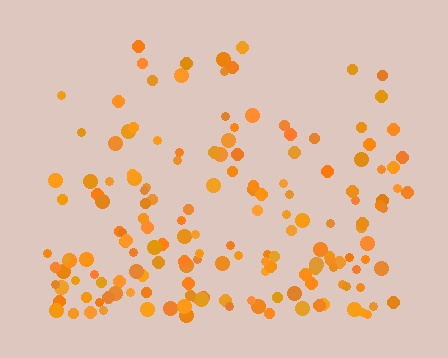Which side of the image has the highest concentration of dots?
The bottom.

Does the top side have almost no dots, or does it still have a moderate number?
Still a moderate number, just noticeably fewer than the bottom.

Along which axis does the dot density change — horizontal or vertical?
Vertical.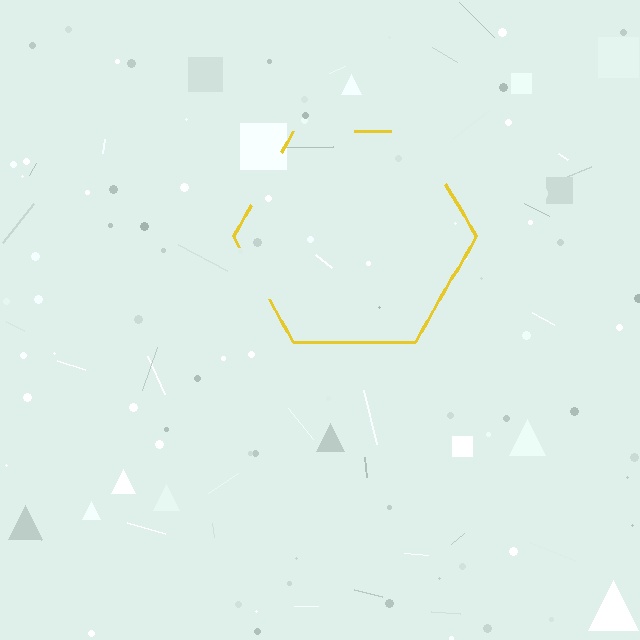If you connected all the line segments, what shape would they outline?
They would outline a hexagon.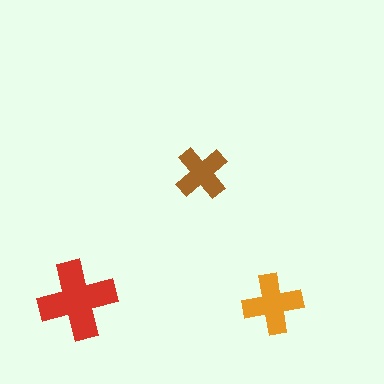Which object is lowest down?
The orange cross is bottommost.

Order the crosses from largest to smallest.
the red one, the orange one, the brown one.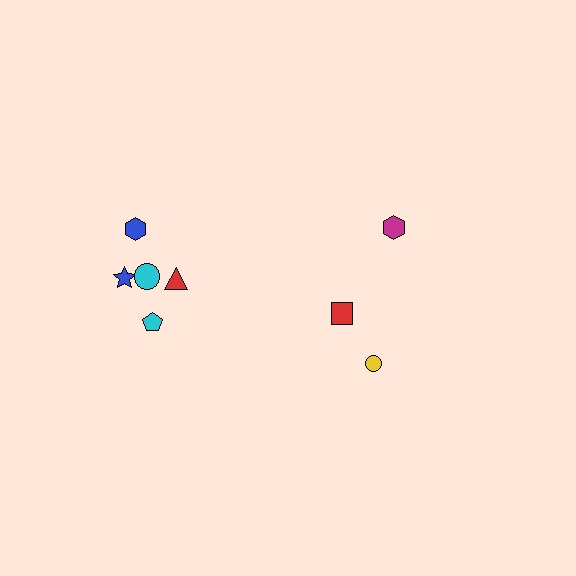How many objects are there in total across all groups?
There are 8 objects.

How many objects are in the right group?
There are 3 objects.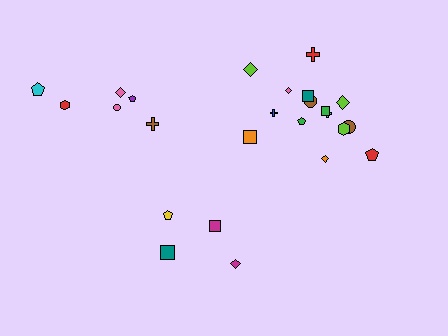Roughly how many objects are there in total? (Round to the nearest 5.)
Roughly 25 objects in total.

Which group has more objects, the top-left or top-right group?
The top-right group.